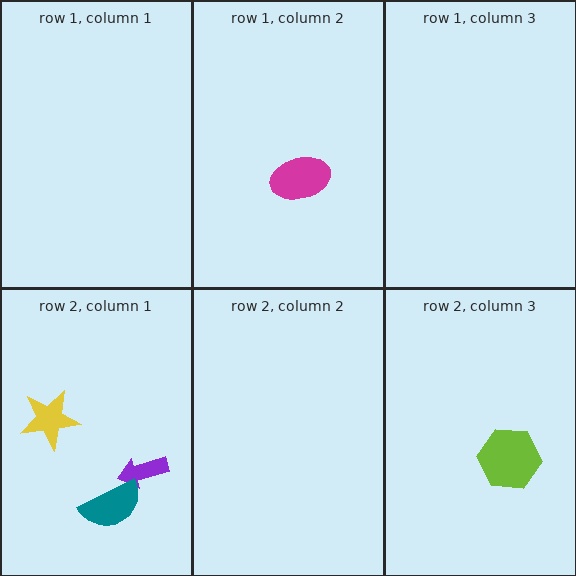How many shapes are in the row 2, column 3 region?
1.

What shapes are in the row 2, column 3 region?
The lime hexagon.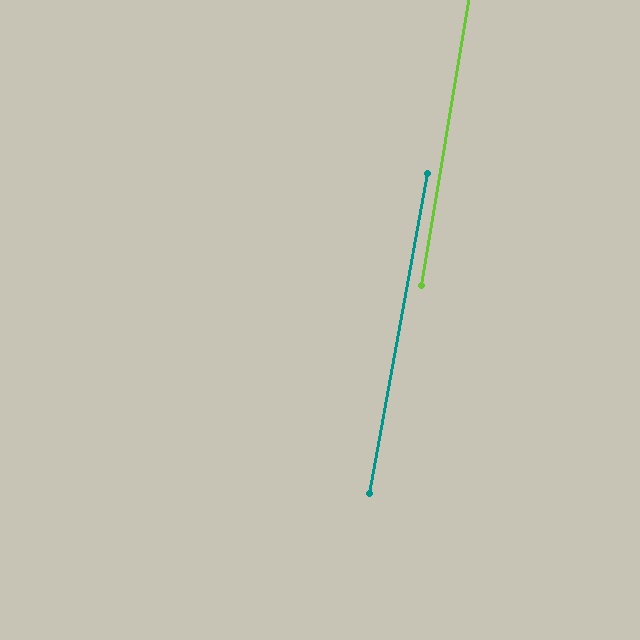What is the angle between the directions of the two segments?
Approximately 1 degree.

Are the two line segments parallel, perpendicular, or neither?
Parallel — their directions differ by only 0.7°.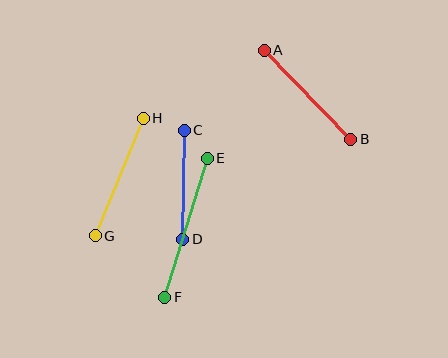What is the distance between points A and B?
The distance is approximately 124 pixels.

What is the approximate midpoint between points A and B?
The midpoint is at approximately (307, 95) pixels.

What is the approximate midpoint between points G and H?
The midpoint is at approximately (119, 177) pixels.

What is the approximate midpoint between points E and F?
The midpoint is at approximately (186, 228) pixels.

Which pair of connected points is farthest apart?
Points E and F are farthest apart.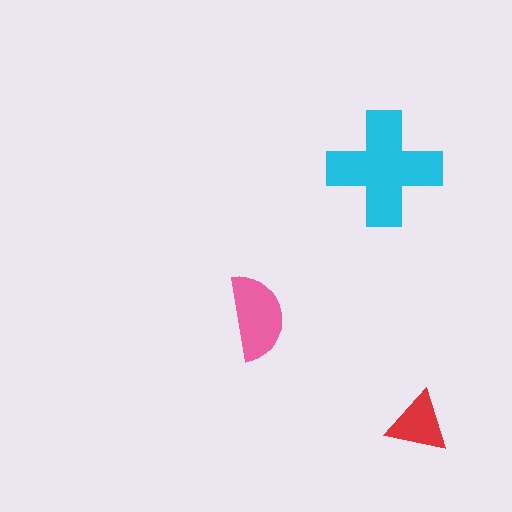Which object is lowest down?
The red triangle is bottommost.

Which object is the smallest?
The red triangle.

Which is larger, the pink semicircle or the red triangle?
The pink semicircle.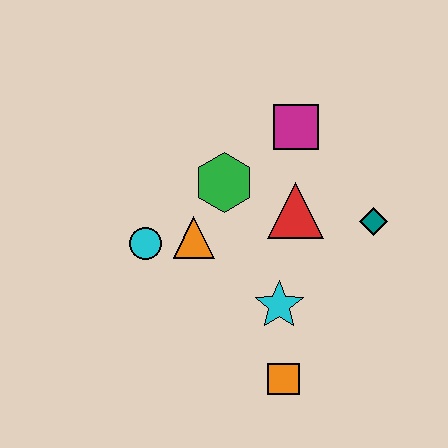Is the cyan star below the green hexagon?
Yes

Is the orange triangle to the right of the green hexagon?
No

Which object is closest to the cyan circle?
The orange triangle is closest to the cyan circle.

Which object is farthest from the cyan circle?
The teal diamond is farthest from the cyan circle.